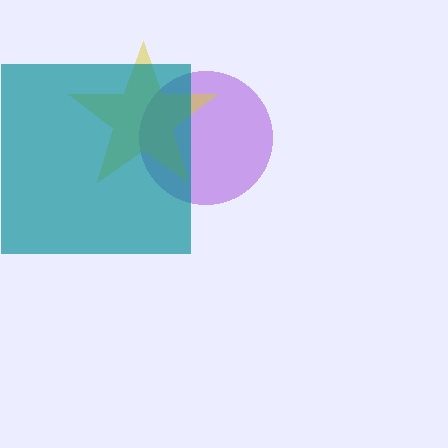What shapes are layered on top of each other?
The layered shapes are: a purple circle, a yellow star, a teal square.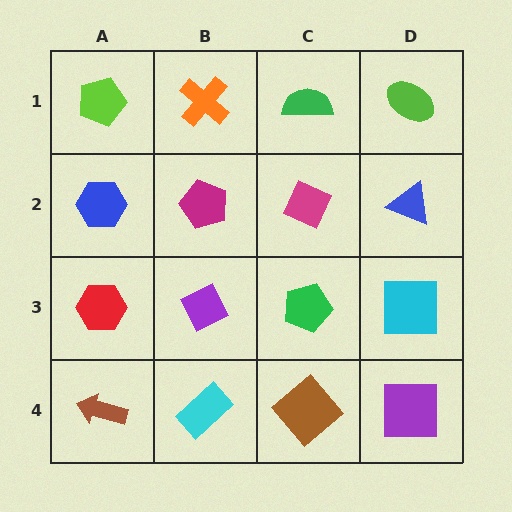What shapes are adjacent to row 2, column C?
A green semicircle (row 1, column C), a green pentagon (row 3, column C), a magenta pentagon (row 2, column B), a blue triangle (row 2, column D).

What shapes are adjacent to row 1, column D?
A blue triangle (row 2, column D), a green semicircle (row 1, column C).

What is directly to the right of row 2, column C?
A blue triangle.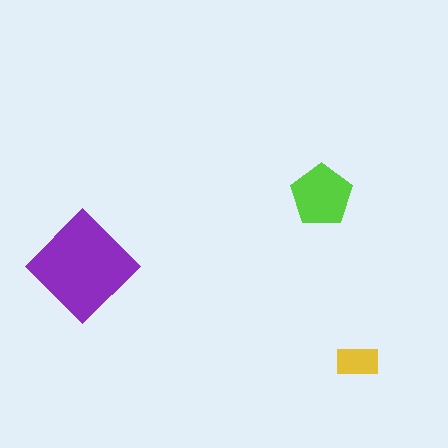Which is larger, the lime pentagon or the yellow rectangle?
The lime pentagon.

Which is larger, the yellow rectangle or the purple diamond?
The purple diamond.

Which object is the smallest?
The yellow rectangle.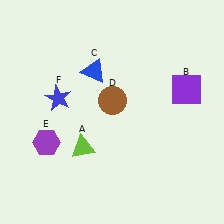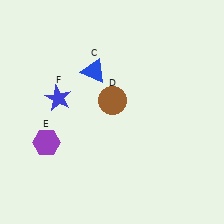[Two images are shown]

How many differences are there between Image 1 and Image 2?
There are 2 differences between the two images.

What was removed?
The lime triangle (A), the purple square (B) were removed in Image 2.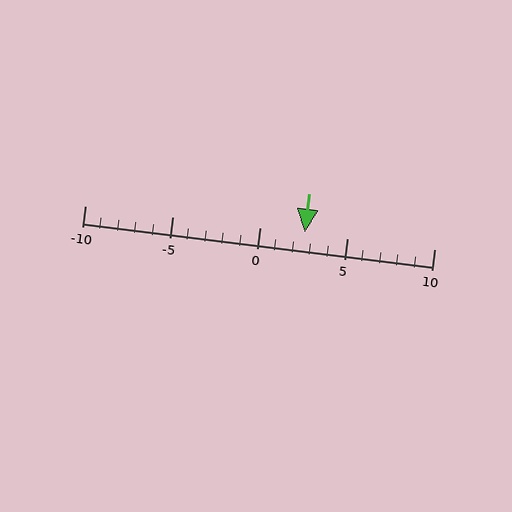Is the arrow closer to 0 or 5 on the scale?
The arrow is closer to 5.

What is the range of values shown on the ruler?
The ruler shows values from -10 to 10.